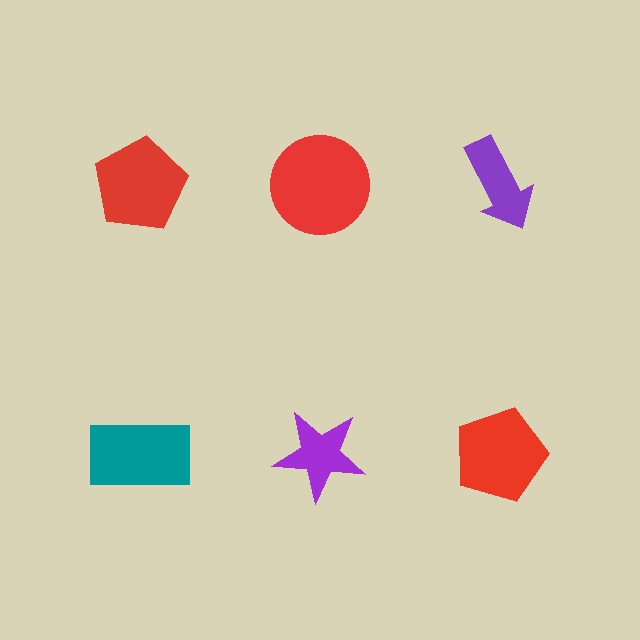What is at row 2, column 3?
A red pentagon.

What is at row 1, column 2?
A red circle.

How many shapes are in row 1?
3 shapes.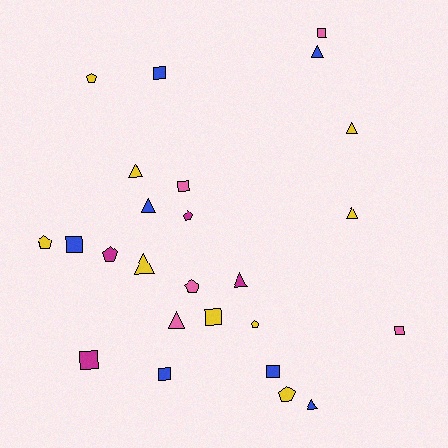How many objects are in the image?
There are 25 objects.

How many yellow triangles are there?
There are 4 yellow triangles.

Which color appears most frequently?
Yellow, with 9 objects.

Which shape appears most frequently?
Square, with 9 objects.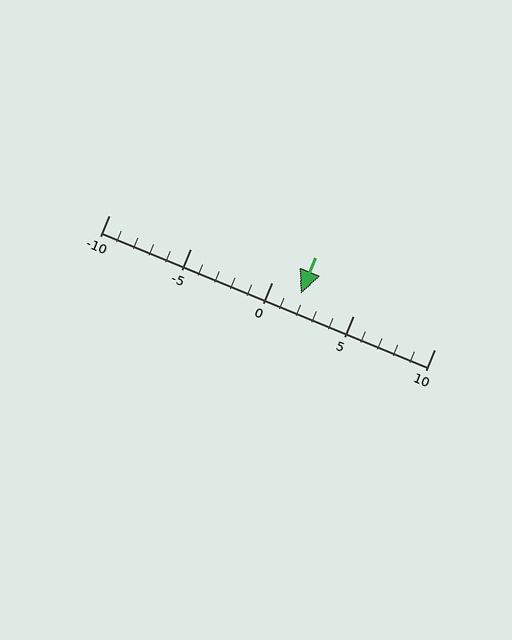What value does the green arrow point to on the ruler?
The green arrow points to approximately 2.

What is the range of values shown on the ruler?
The ruler shows values from -10 to 10.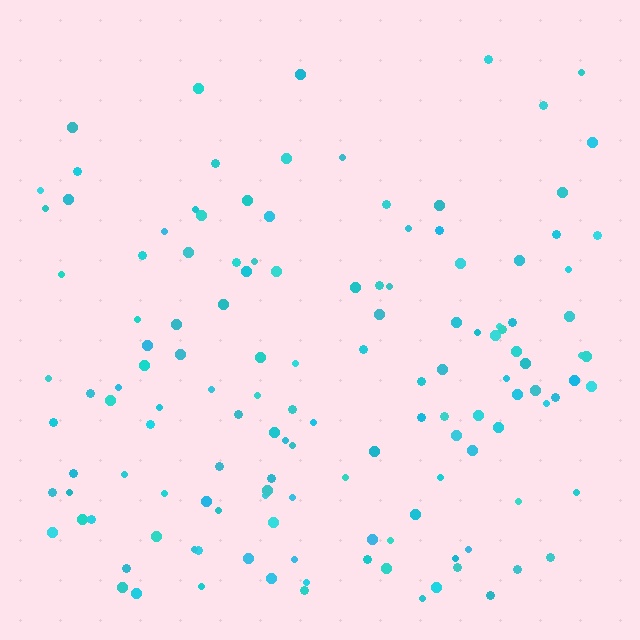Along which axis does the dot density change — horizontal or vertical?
Vertical.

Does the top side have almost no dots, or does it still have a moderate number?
Still a moderate number, just noticeably fewer than the bottom.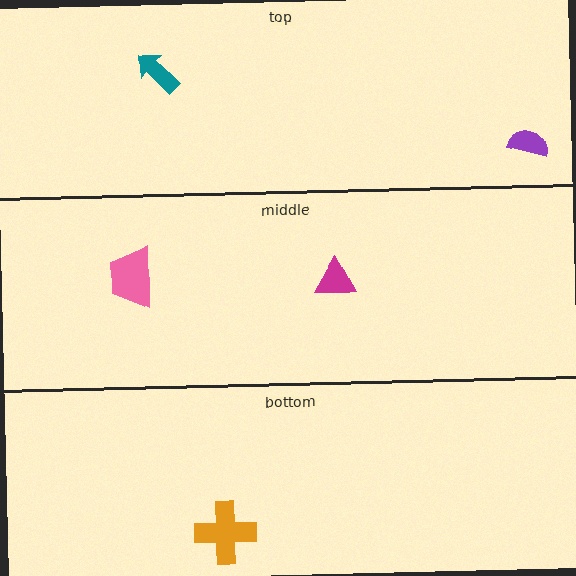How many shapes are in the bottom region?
1.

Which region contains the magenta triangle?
The middle region.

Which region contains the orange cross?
The bottom region.